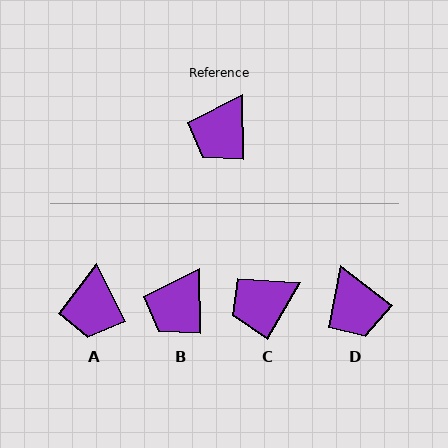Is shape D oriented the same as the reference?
No, it is off by about 52 degrees.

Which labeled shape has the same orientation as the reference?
B.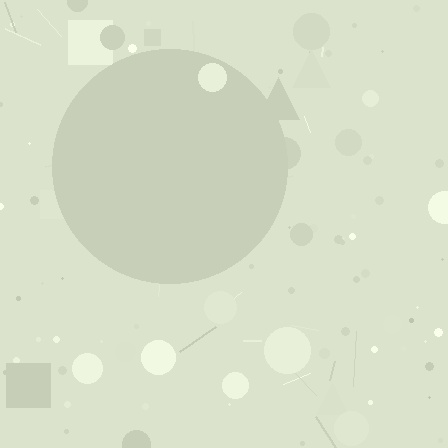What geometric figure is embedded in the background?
A circle is embedded in the background.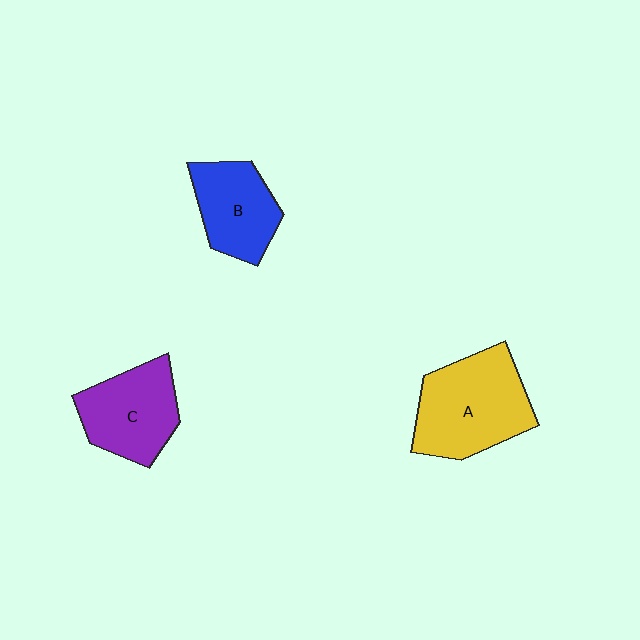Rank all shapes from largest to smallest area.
From largest to smallest: A (yellow), C (purple), B (blue).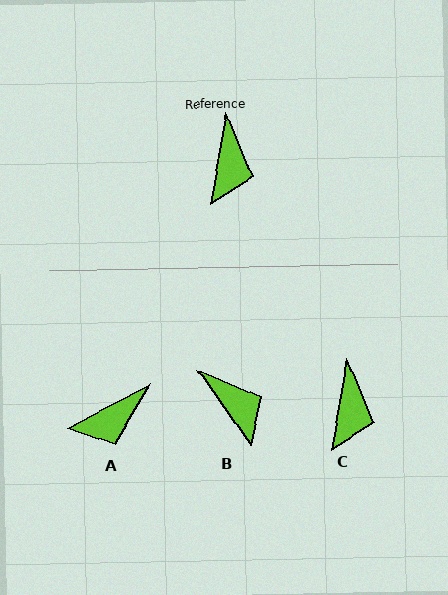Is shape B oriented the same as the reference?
No, it is off by about 45 degrees.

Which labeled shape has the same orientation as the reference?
C.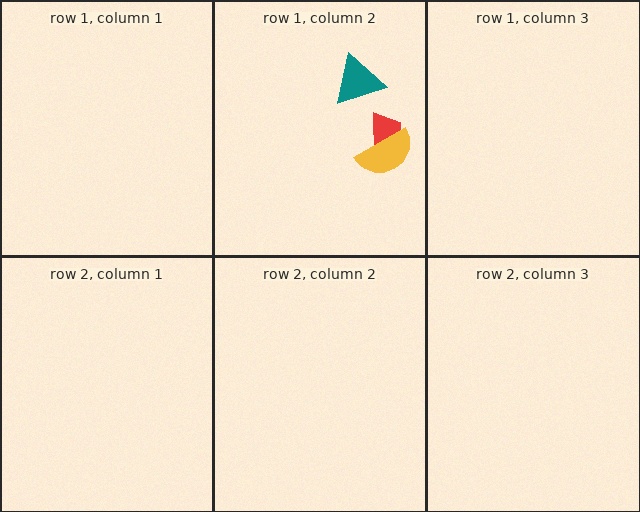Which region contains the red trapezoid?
The row 1, column 2 region.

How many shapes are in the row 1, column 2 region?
3.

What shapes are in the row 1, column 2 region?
The red trapezoid, the yellow semicircle, the teal triangle.